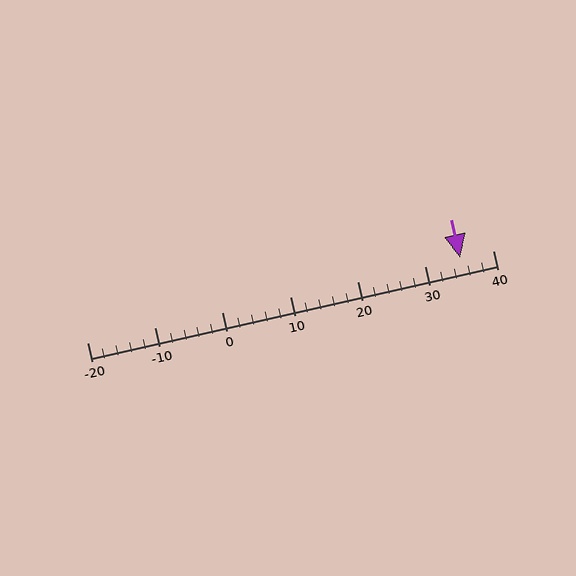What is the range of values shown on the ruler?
The ruler shows values from -20 to 40.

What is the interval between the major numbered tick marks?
The major tick marks are spaced 10 units apart.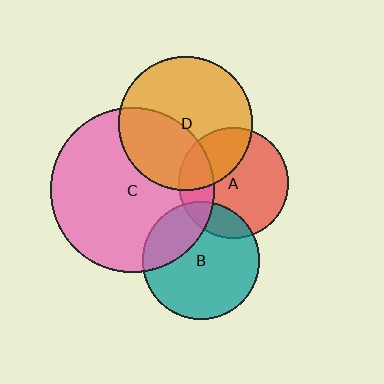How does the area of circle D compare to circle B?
Approximately 1.3 times.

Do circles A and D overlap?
Yes.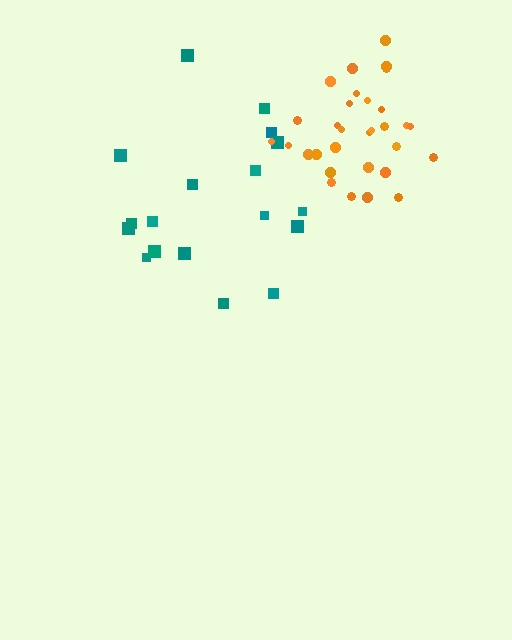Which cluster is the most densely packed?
Orange.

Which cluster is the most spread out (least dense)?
Teal.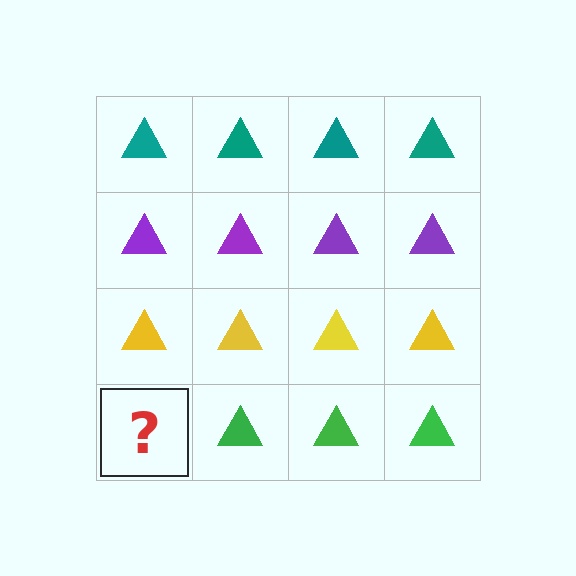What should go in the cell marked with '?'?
The missing cell should contain a green triangle.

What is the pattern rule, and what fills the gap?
The rule is that each row has a consistent color. The gap should be filled with a green triangle.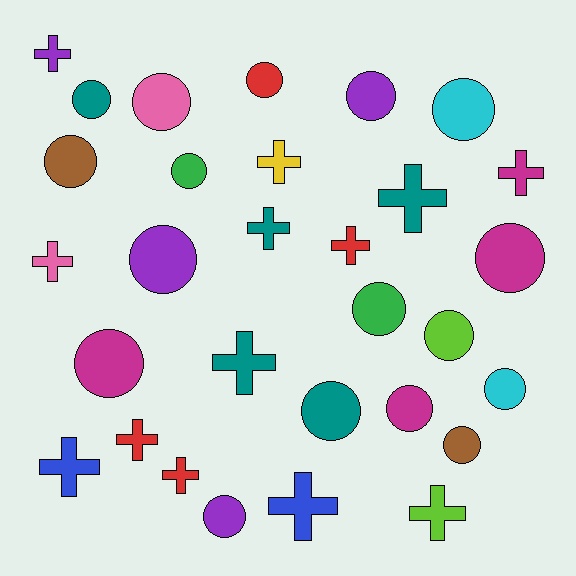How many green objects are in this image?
There are 2 green objects.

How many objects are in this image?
There are 30 objects.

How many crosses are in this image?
There are 13 crosses.